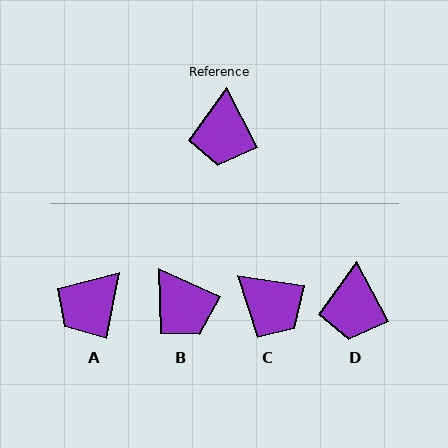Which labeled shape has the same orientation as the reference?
D.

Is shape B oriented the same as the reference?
No, it is off by about 38 degrees.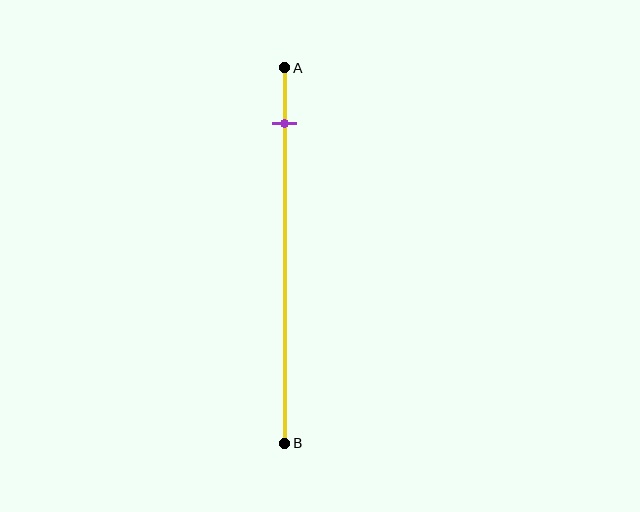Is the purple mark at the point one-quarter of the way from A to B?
No, the mark is at about 15% from A, not at the 25% one-quarter point.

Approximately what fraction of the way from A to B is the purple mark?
The purple mark is approximately 15% of the way from A to B.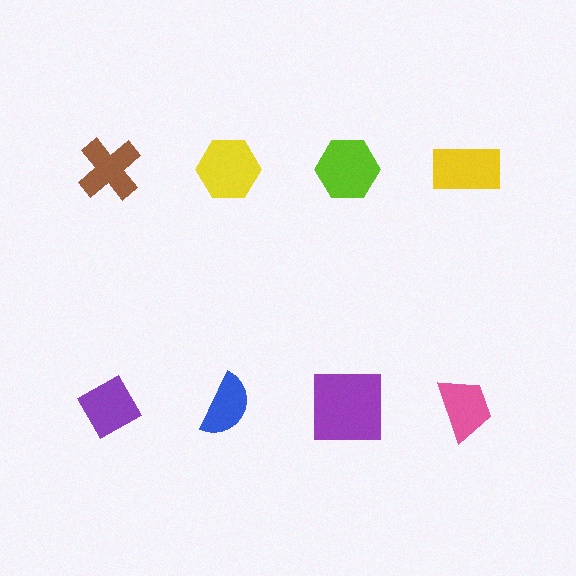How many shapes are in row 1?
4 shapes.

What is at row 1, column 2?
A yellow hexagon.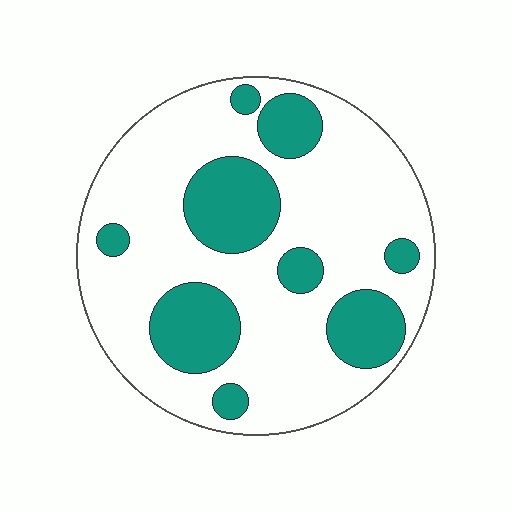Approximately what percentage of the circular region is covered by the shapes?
Approximately 30%.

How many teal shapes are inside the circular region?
9.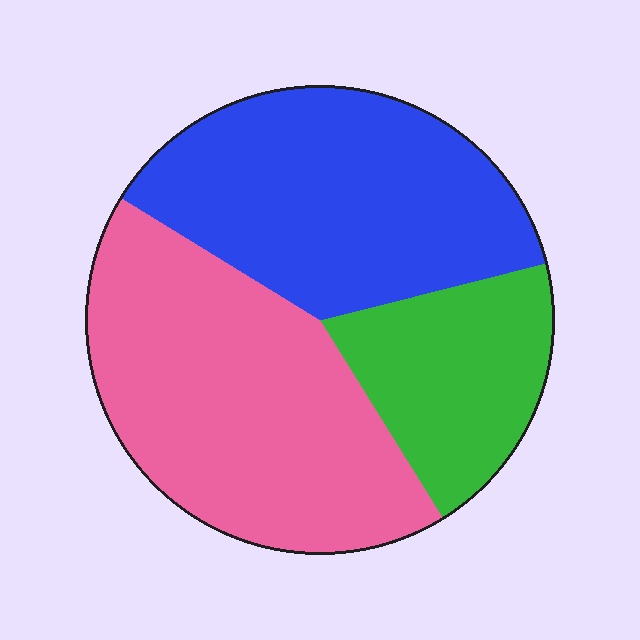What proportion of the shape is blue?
Blue takes up about three eighths (3/8) of the shape.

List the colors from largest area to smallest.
From largest to smallest: pink, blue, green.